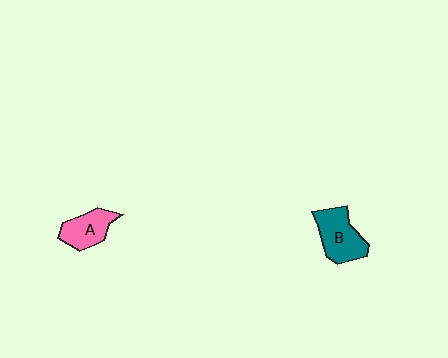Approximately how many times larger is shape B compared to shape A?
Approximately 1.3 times.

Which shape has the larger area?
Shape B (teal).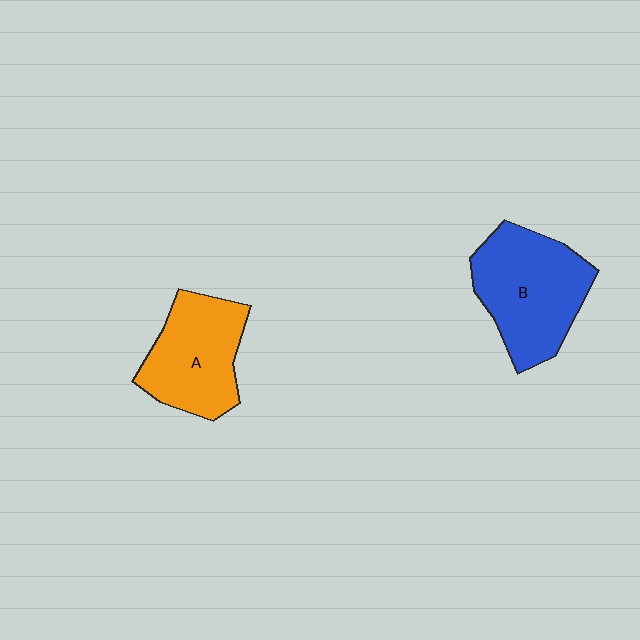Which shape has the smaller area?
Shape A (orange).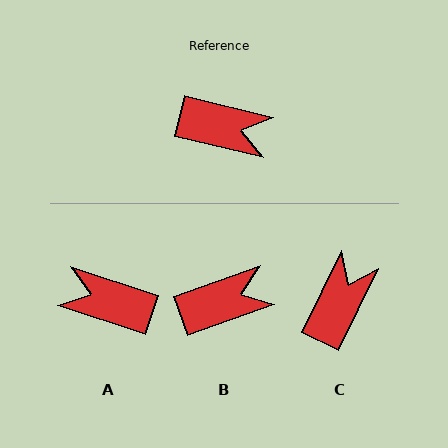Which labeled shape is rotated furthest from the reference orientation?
A, about 175 degrees away.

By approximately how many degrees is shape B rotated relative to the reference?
Approximately 33 degrees counter-clockwise.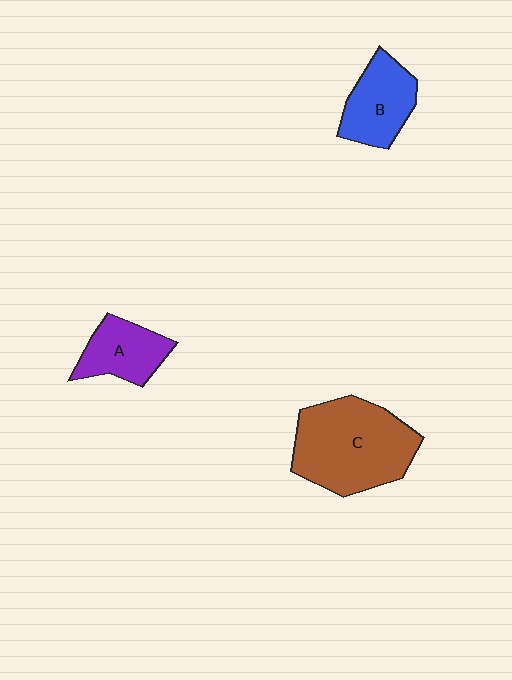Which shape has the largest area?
Shape C (brown).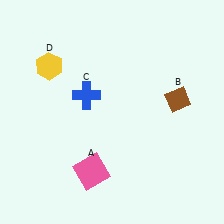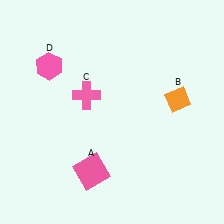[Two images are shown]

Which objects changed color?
B changed from brown to orange. C changed from blue to pink. D changed from yellow to pink.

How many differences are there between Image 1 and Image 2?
There are 3 differences between the two images.